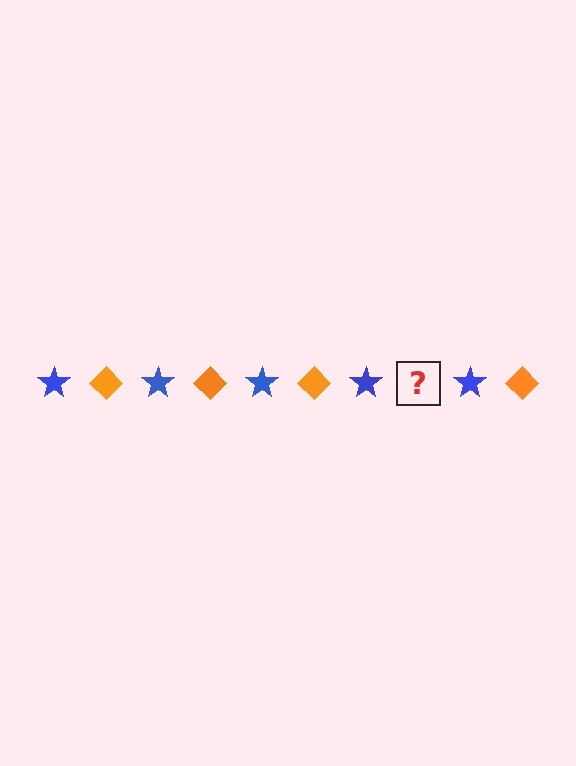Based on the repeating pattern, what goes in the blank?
The blank should be an orange diamond.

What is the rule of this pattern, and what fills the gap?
The rule is that the pattern alternates between blue star and orange diamond. The gap should be filled with an orange diamond.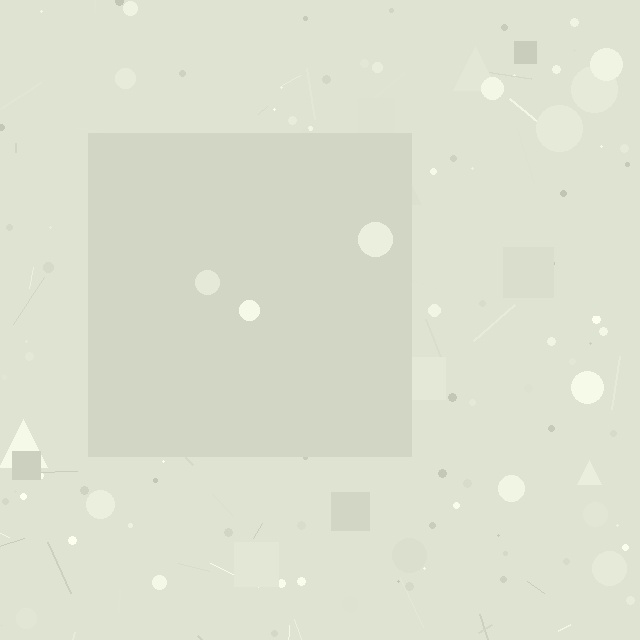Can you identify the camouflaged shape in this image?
The camouflaged shape is a square.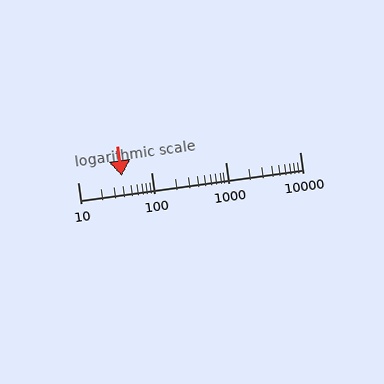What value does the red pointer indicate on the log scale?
The pointer indicates approximately 40.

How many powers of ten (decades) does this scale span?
The scale spans 3 decades, from 10 to 10000.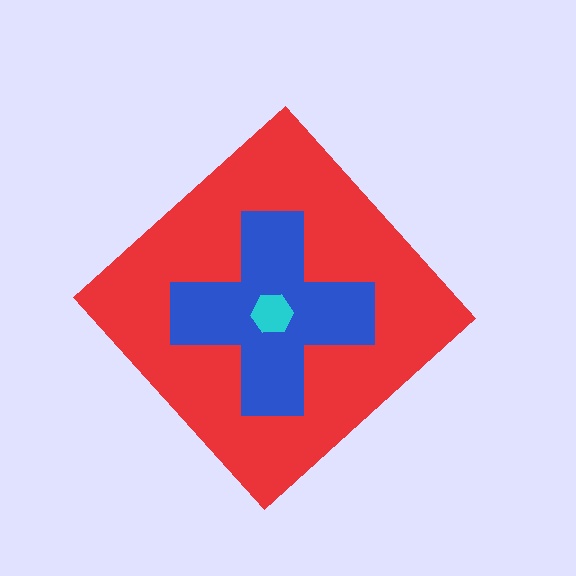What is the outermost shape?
The red diamond.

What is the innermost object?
The cyan hexagon.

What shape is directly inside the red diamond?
The blue cross.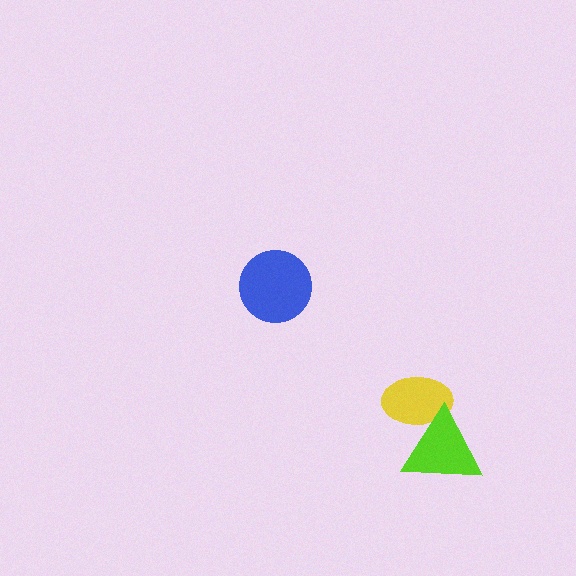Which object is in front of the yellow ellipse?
The lime triangle is in front of the yellow ellipse.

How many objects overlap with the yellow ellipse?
1 object overlaps with the yellow ellipse.